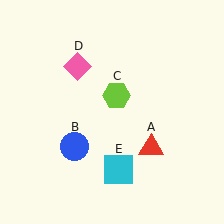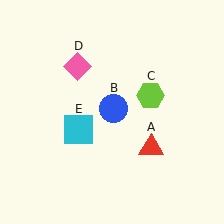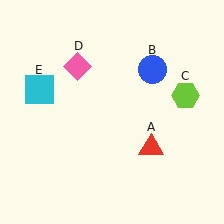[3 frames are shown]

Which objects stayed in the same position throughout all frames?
Red triangle (object A) and pink diamond (object D) remained stationary.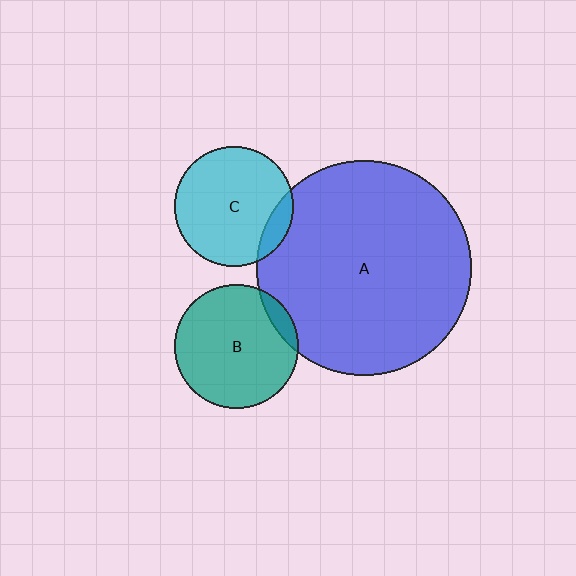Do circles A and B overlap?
Yes.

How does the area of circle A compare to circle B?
Approximately 3.0 times.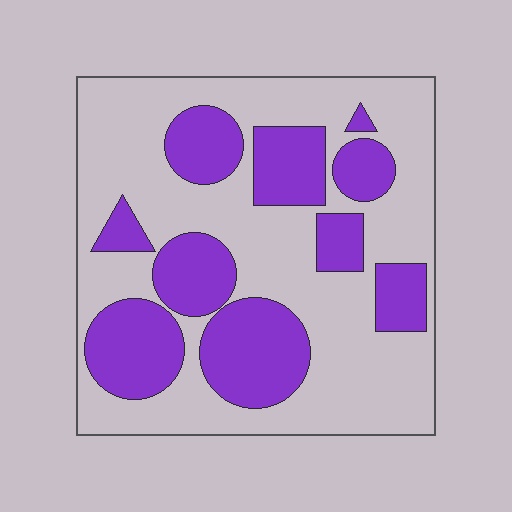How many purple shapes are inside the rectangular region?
10.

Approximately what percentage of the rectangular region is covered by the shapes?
Approximately 35%.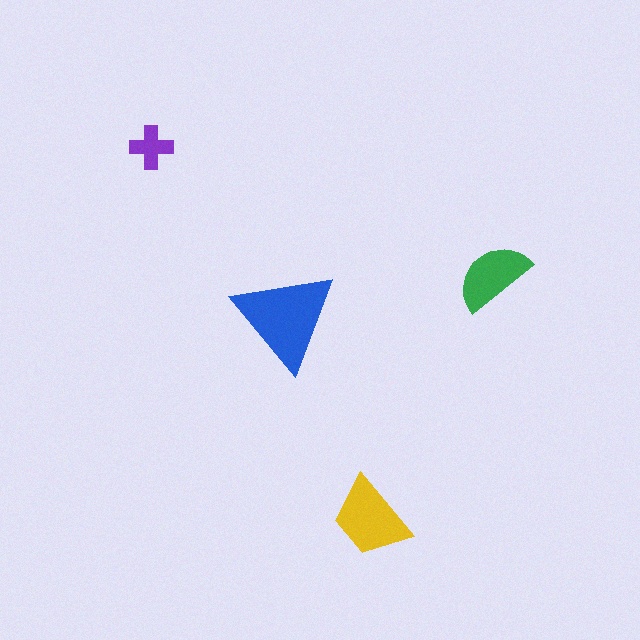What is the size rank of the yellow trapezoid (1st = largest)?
2nd.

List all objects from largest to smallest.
The blue triangle, the yellow trapezoid, the green semicircle, the purple cross.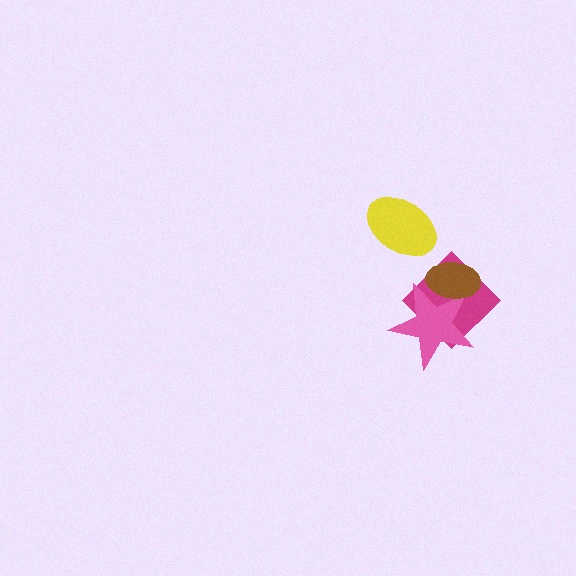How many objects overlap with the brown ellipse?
2 objects overlap with the brown ellipse.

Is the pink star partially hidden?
Yes, it is partially covered by another shape.